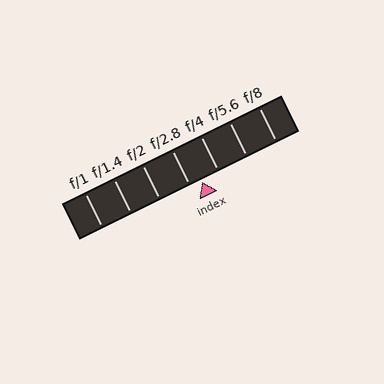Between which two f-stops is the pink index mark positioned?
The index mark is between f/2.8 and f/4.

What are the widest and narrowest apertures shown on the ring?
The widest aperture shown is f/1 and the narrowest is f/8.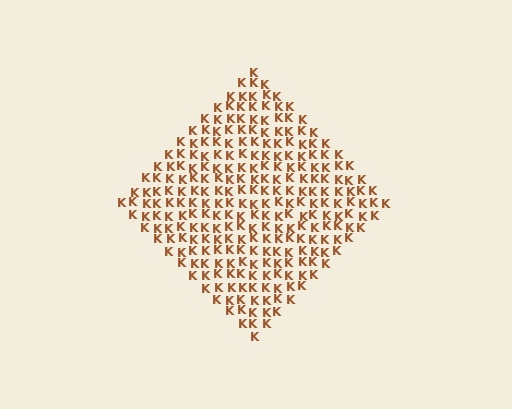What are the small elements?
The small elements are letter K's.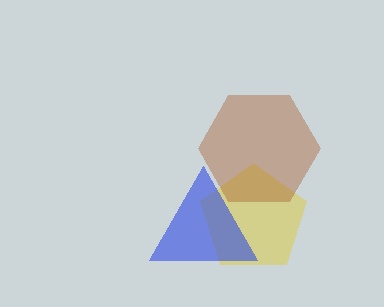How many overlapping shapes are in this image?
There are 3 overlapping shapes in the image.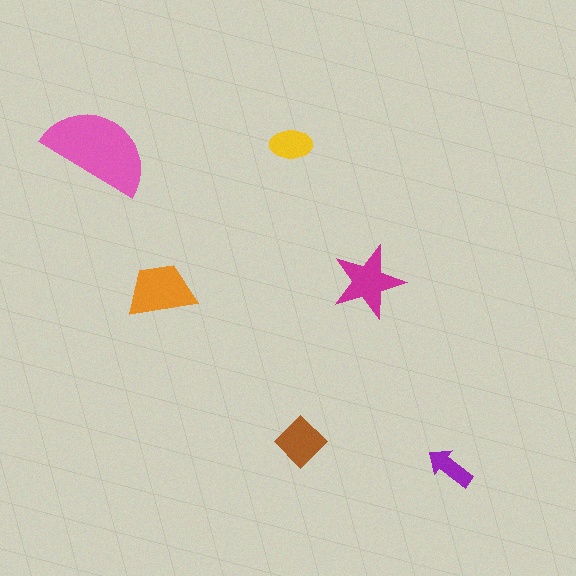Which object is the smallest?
The purple arrow.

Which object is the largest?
The pink semicircle.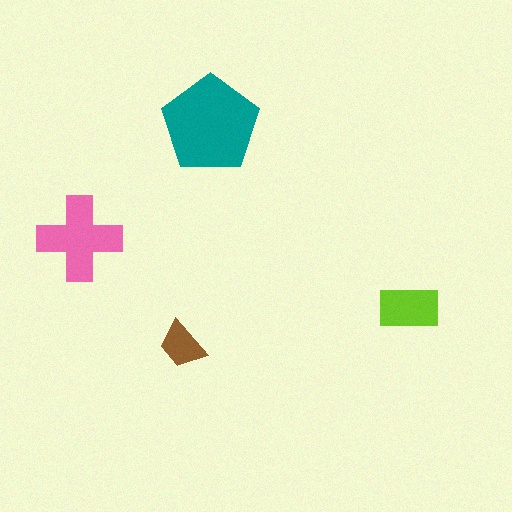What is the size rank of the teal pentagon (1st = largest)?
1st.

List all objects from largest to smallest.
The teal pentagon, the pink cross, the lime rectangle, the brown trapezoid.